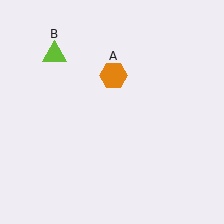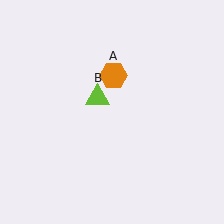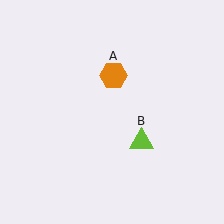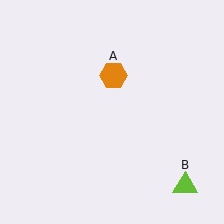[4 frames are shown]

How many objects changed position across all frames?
1 object changed position: lime triangle (object B).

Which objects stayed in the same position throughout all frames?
Orange hexagon (object A) remained stationary.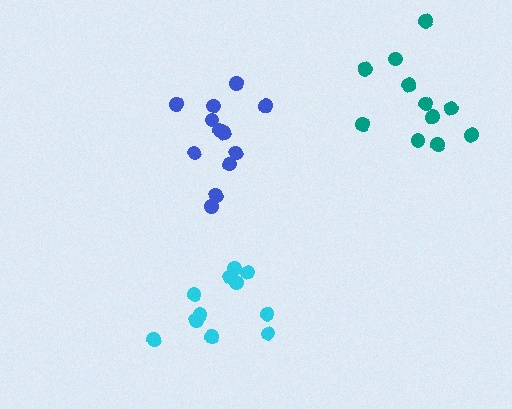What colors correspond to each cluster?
The clusters are colored: cyan, blue, teal.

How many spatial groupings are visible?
There are 3 spatial groupings.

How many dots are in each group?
Group 1: 11 dots, Group 2: 12 dots, Group 3: 11 dots (34 total).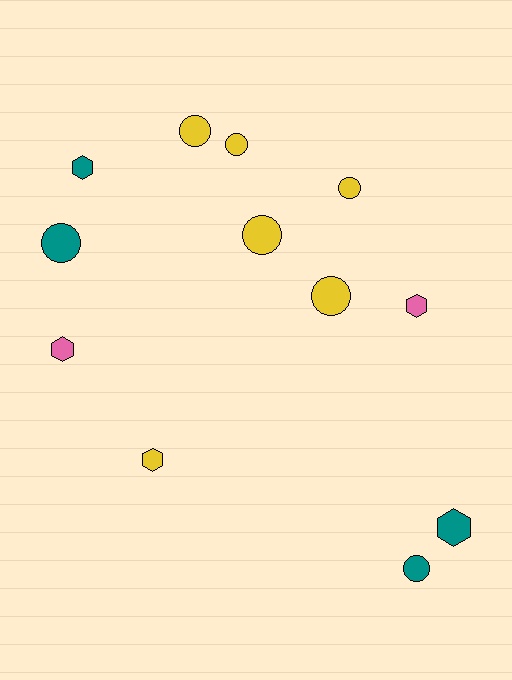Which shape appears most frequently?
Circle, with 7 objects.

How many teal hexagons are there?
There are 2 teal hexagons.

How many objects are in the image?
There are 12 objects.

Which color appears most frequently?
Yellow, with 6 objects.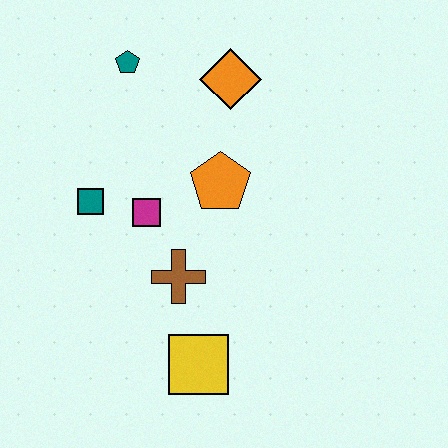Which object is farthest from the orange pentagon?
The yellow square is farthest from the orange pentagon.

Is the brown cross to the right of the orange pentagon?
No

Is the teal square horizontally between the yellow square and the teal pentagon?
No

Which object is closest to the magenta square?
The teal square is closest to the magenta square.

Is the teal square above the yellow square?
Yes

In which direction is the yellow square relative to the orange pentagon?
The yellow square is below the orange pentagon.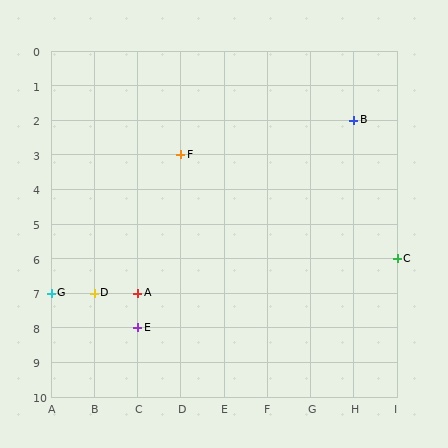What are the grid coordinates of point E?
Point E is at grid coordinates (C, 8).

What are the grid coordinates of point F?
Point F is at grid coordinates (D, 3).